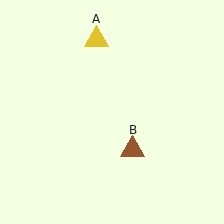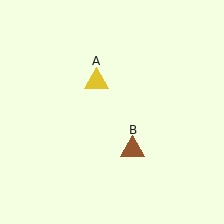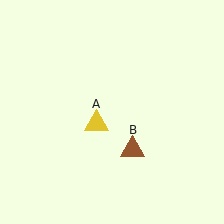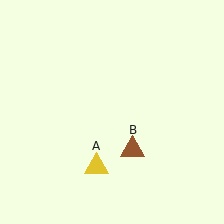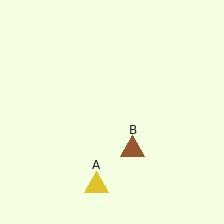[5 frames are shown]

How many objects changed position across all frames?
1 object changed position: yellow triangle (object A).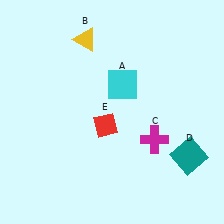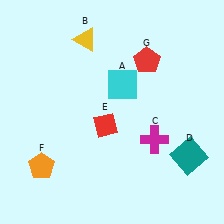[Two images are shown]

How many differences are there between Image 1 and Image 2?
There are 2 differences between the two images.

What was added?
An orange pentagon (F), a red pentagon (G) were added in Image 2.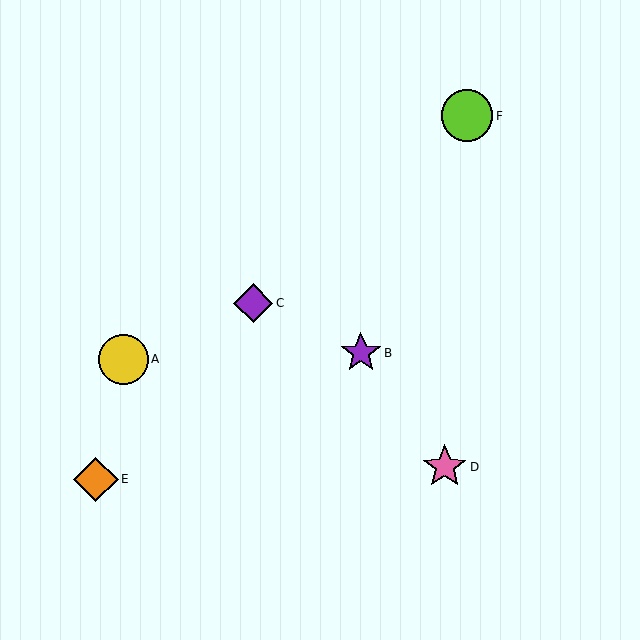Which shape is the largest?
The lime circle (labeled F) is the largest.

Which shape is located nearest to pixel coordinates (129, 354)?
The yellow circle (labeled A) at (124, 359) is nearest to that location.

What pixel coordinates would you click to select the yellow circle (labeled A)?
Click at (124, 359) to select the yellow circle A.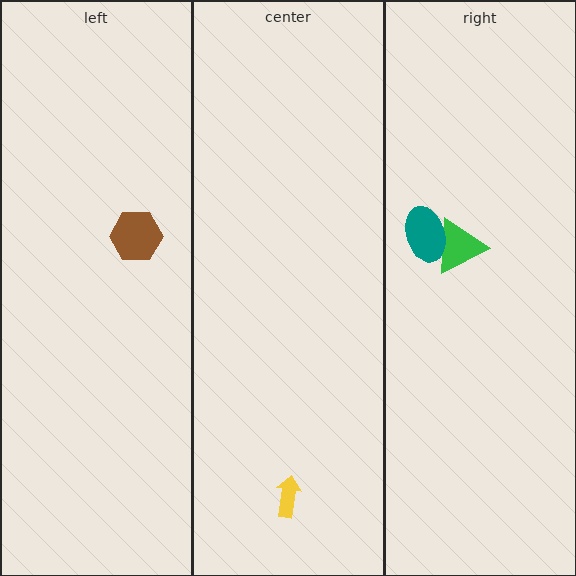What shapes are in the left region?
The brown hexagon.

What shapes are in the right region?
The green triangle, the teal ellipse.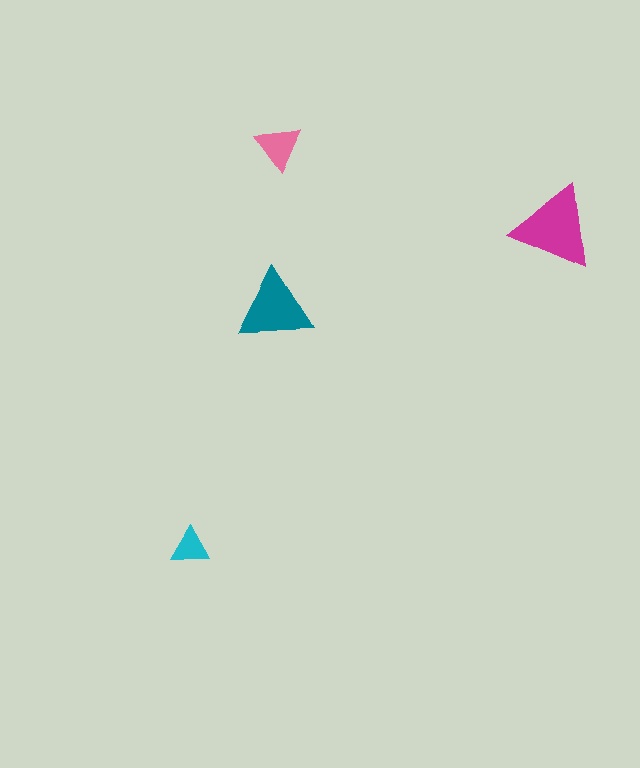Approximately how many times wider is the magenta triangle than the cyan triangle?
About 2 times wider.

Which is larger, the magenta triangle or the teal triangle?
The magenta one.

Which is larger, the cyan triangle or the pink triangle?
The pink one.